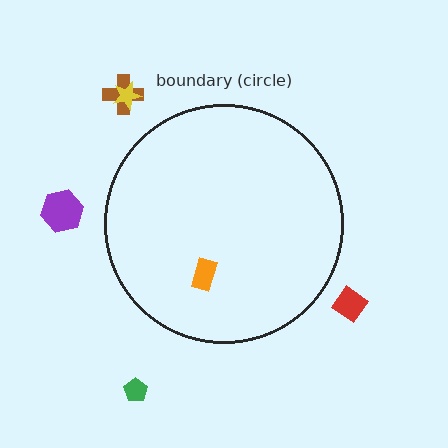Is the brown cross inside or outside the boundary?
Outside.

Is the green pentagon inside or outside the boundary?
Outside.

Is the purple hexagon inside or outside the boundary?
Outside.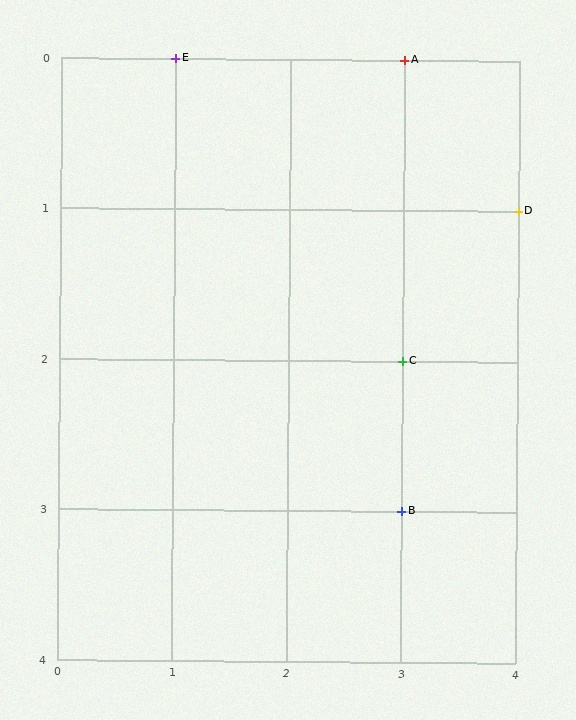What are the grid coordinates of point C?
Point C is at grid coordinates (3, 2).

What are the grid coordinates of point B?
Point B is at grid coordinates (3, 3).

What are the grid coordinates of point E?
Point E is at grid coordinates (1, 0).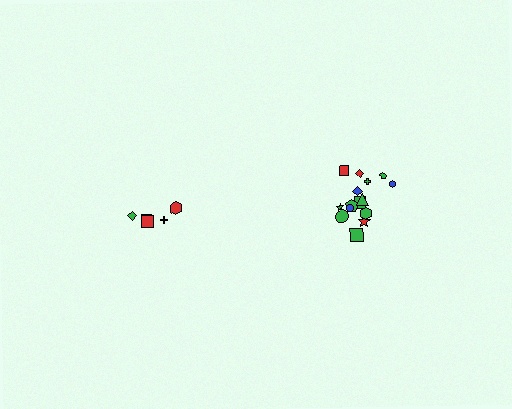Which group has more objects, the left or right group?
The right group.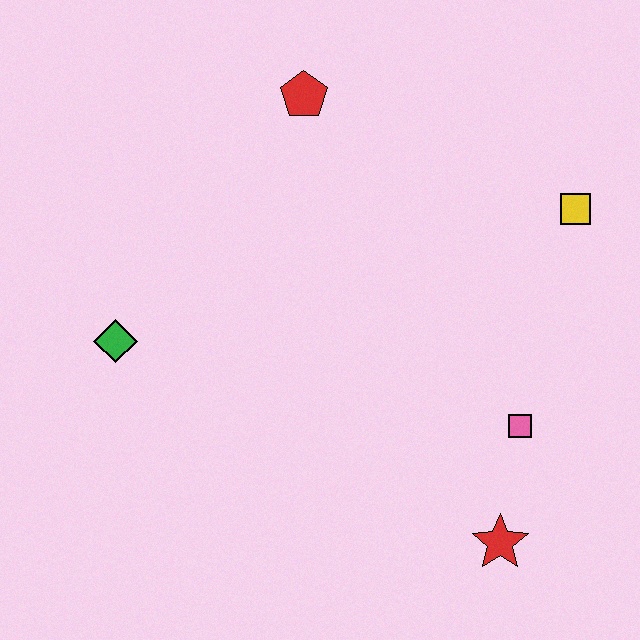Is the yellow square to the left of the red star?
No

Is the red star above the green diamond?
No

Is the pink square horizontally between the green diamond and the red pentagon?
No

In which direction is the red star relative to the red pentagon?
The red star is below the red pentagon.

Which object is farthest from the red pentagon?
The red star is farthest from the red pentagon.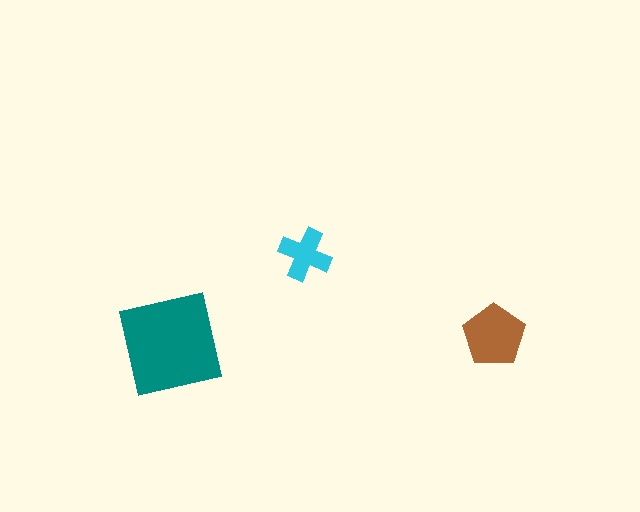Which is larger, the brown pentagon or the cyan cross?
The brown pentagon.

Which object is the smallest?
The cyan cross.